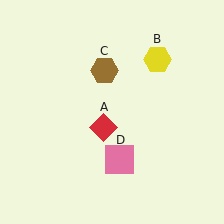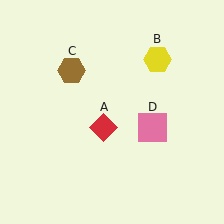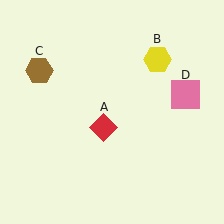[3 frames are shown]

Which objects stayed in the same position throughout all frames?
Red diamond (object A) and yellow hexagon (object B) remained stationary.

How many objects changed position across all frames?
2 objects changed position: brown hexagon (object C), pink square (object D).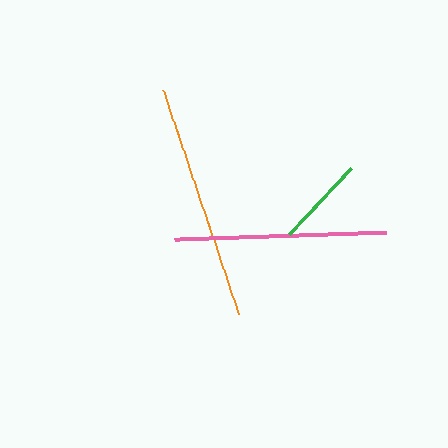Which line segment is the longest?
The orange line is the longest at approximately 236 pixels.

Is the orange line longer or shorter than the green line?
The orange line is longer than the green line.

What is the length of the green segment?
The green segment is approximately 90 pixels long.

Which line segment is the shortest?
The green line is the shortest at approximately 90 pixels.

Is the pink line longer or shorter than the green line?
The pink line is longer than the green line.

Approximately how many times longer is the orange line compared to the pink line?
The orange line is approximately 1.1 times the length of the pink line.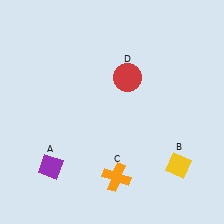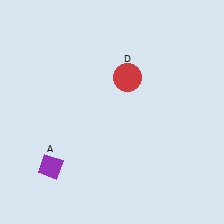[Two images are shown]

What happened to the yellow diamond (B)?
The yellow diamond (B) was removed in Image 2. It was in the bottom-right area of Image 1.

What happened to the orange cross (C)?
The orange cross (C) was removed in Image 2. It was in the bottom-right area of Image 1.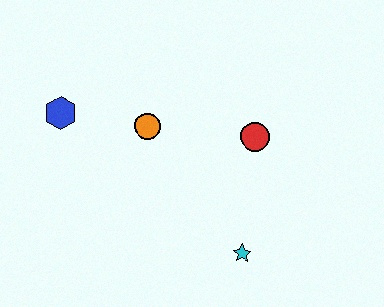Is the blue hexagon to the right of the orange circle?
No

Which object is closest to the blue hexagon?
The orange circle is closest to the blue hexagon.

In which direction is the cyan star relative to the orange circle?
The cyan star is below the orange circle.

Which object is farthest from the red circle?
The blue hexagon is farthest from the red circle.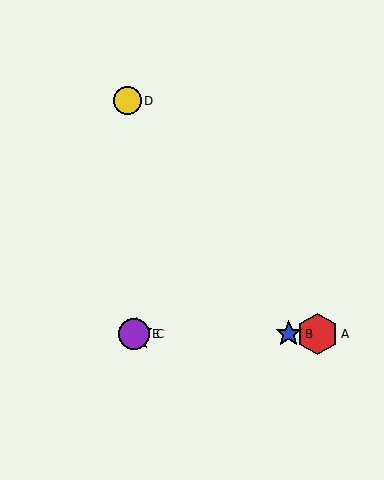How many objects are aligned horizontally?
4 objects (A, B, C, E) are aligned horizontally.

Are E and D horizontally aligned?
No, E is at y≈334 and D is at y≈101.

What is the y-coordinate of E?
Object E is at y≈334.